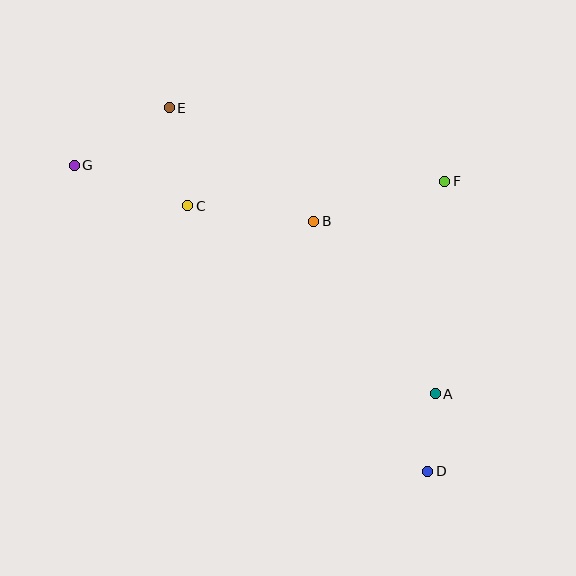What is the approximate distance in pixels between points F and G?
The distance between F and G is approximately 371 pixels.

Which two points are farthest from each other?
Points D and G are farthest from each other.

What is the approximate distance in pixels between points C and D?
The distance between C and D is approximately 358 pixels.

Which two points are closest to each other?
Points A and D are closest to each other.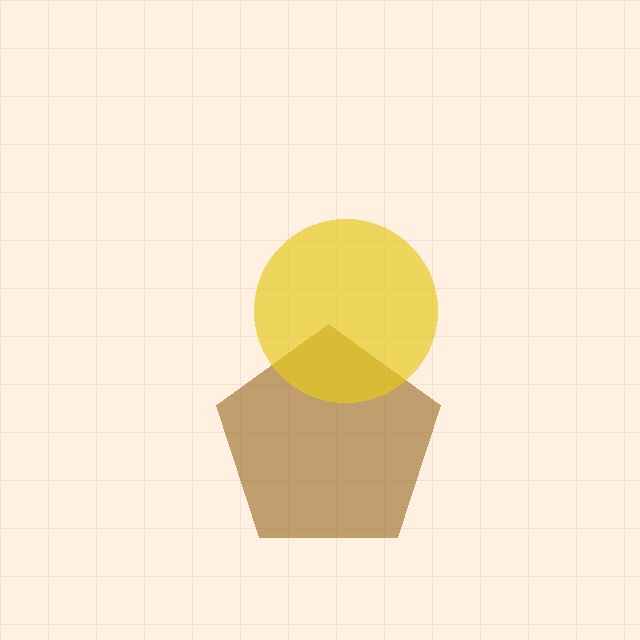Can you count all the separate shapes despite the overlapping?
Yes, there are 2 separate shapes.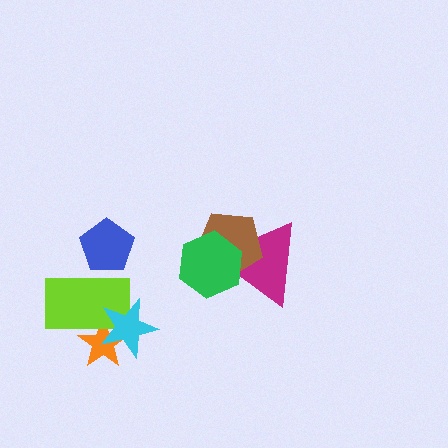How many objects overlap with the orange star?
2 objects overlap with the orange star.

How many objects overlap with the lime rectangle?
3 objects overlap with the lime rectangle.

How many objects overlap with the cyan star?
2 objects overlap with the cyan star.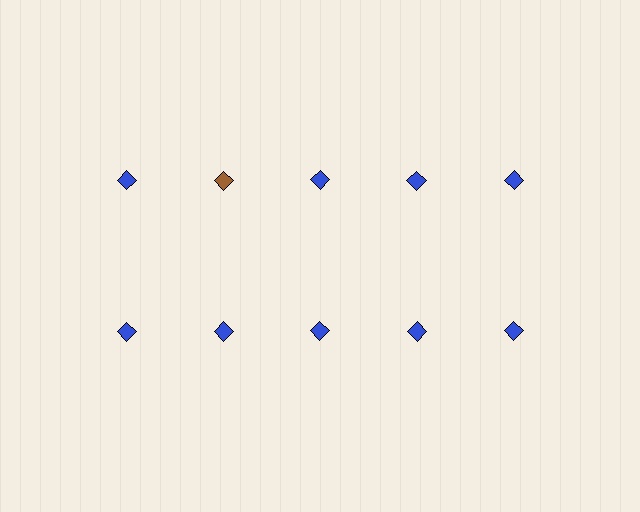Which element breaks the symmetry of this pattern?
The brown diamond in the top row, second from left column breaks the symmetry. All other shapes are blue diamonds.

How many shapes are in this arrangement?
There are 10 shapes arranged in a grid pattern.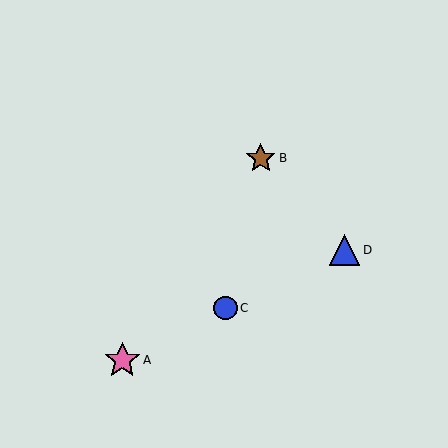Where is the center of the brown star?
The center of the brown star is at (261, 158).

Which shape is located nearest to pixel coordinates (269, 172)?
The brown star (labeled B) at (261, 158) is nearest to that location.